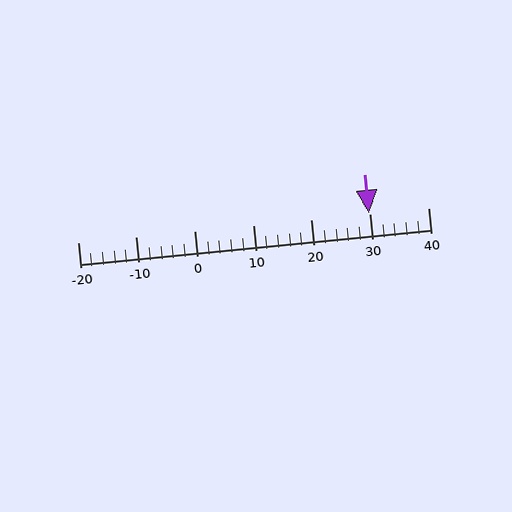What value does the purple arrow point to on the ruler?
The purple arrow points to approximately 30.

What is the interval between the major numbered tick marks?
The major tick marks are spaced 10 units apart.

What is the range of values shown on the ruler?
The ruler shows values from -20 to 40.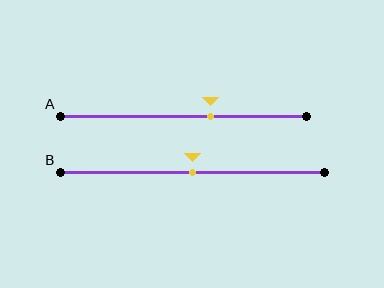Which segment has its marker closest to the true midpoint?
Segment B has its marker closest to the true midpoint.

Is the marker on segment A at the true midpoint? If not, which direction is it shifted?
No, the marker on segment A is shifted to the right by about 11% of the segment length.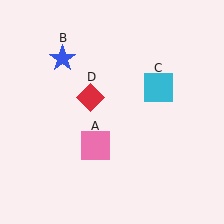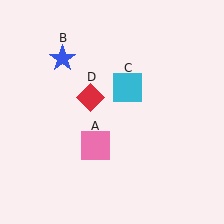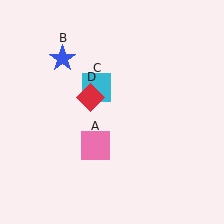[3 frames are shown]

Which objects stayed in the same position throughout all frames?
Pink square (object A) and blue star (object B) and red diamond (object D) remained stationary.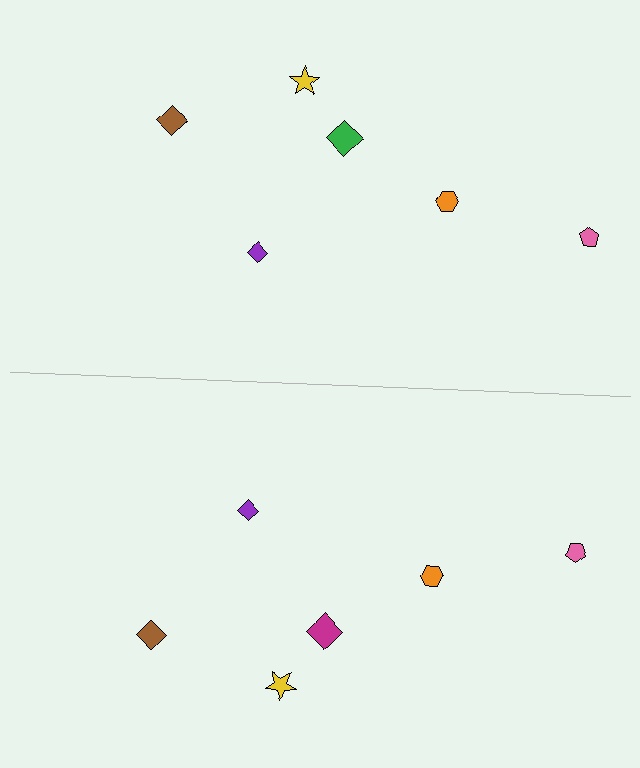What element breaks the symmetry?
The magenta diamond on the bottom side breaks the symmetry — its mirror counterpart is green.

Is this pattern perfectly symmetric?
No, the pattern is not perfectly symmetric. The magenta diamond on the bottom side breaks the symmetry — its mirror counterpart is green.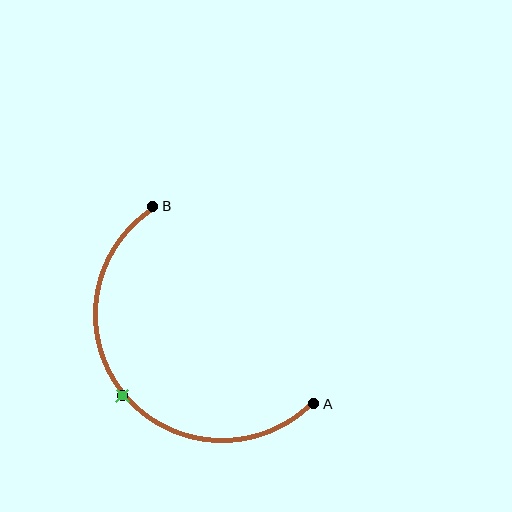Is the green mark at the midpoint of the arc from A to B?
Yes. The green mark lies on the arc at equal arc-length from both A and B — it is the arc midpoint.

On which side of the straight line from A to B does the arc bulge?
The arc bulges below and to the left of the straight line connecting A and B.